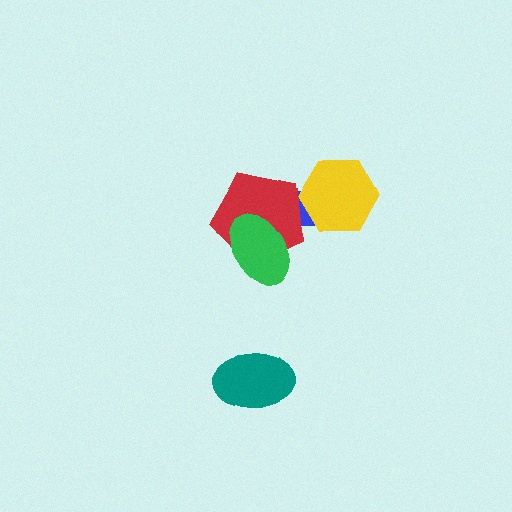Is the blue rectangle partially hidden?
Yes, it is partially covered by another shape.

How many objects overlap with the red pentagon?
2 objects overlap with the red pentagon.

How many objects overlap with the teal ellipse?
0 objects overlap with the teal ellipse.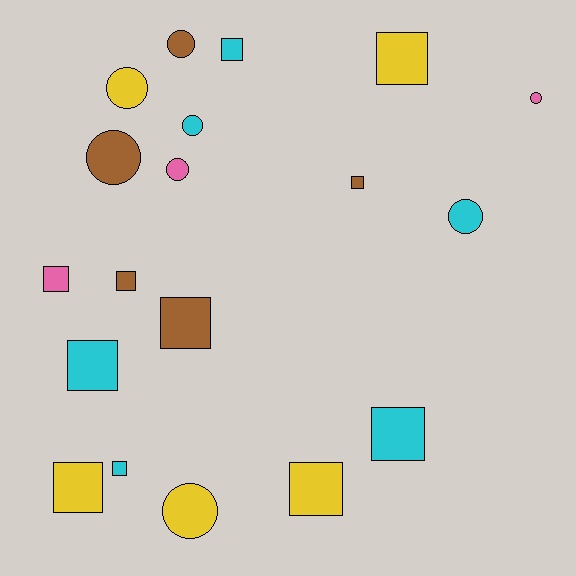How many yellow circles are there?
There are 2 yellow circles.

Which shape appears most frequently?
Square, with 11 objects.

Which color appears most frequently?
Cyan, with 6 objects.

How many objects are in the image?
There are 19 objects.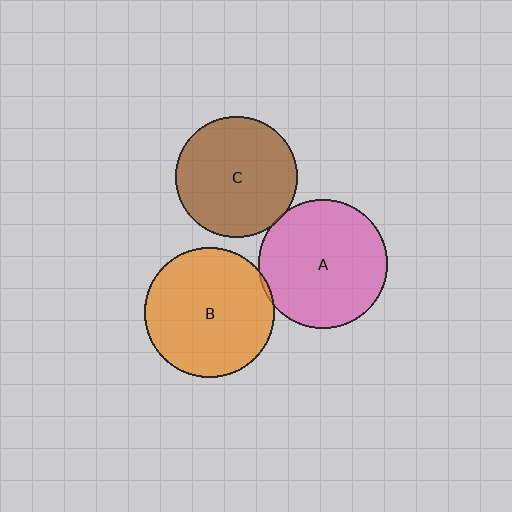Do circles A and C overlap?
Yes.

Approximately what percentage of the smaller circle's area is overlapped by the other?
Approximately 5%.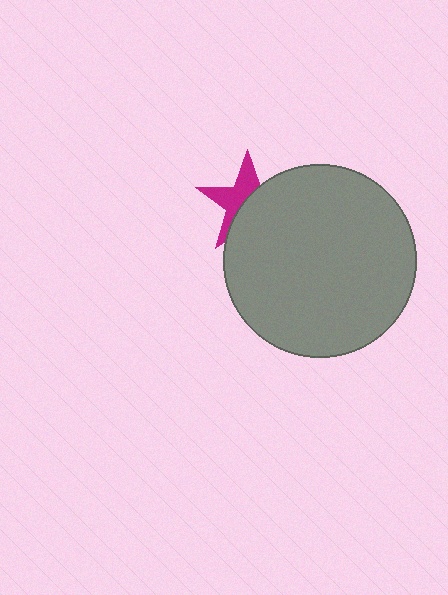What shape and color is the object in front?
The object in front is a gray circle.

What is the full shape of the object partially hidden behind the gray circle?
The partially hidden object is a magenta star.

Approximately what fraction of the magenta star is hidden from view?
Roughly 54% of the magenta star is hidden behind the gray circle.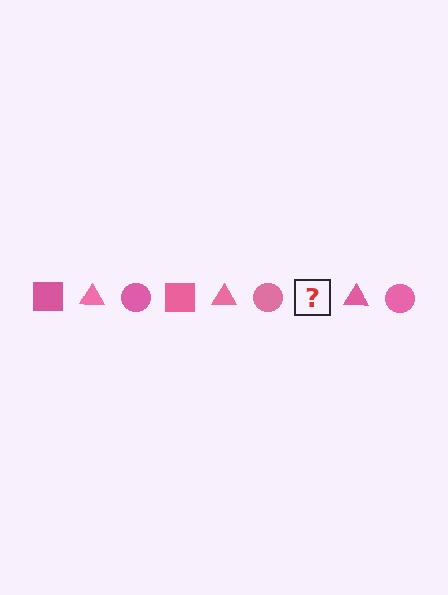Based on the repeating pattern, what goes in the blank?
The blank should be a pink square.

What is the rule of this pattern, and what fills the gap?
The rule is that the pattern cycles through square, triangle, circle shapes in pink. The gap should be filled with a pink square.